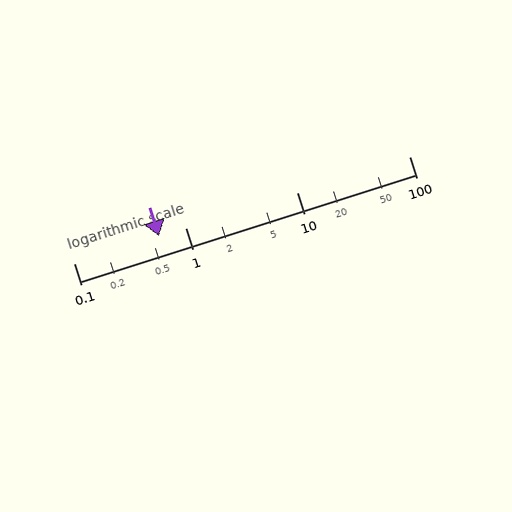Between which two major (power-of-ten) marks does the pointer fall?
The pointer is between 0.1 and 1.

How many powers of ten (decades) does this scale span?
The scale spans 3 decades, from 0.1 to 100.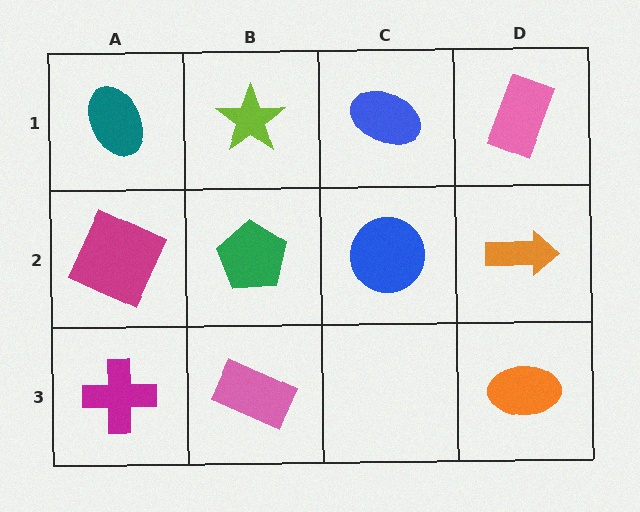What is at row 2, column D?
An orange arrow.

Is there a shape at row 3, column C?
No, that cell is empty.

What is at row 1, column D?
A pink rectangle.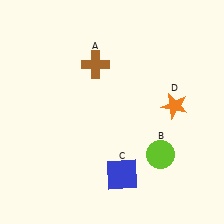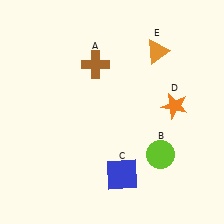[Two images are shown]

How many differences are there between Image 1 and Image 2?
There is 1 difference between the two images.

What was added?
An orange triangle (E) was added in Image 2.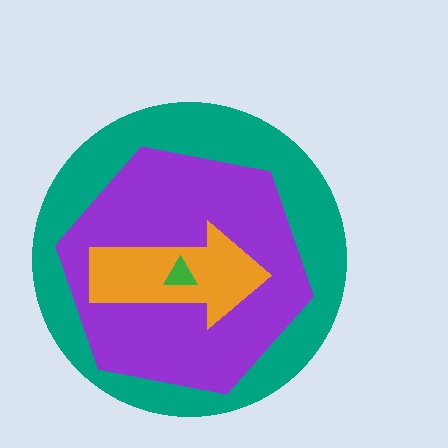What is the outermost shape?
The teal circle.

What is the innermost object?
The green triangle.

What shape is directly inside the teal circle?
The purple hexagon.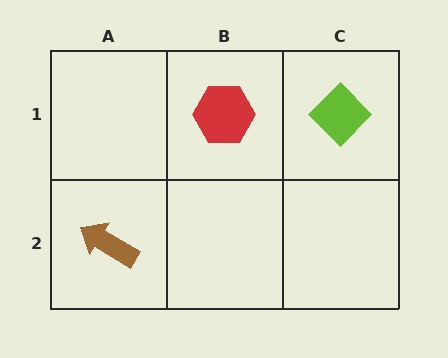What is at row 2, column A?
A brown arrow.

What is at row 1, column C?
A lime diamond.